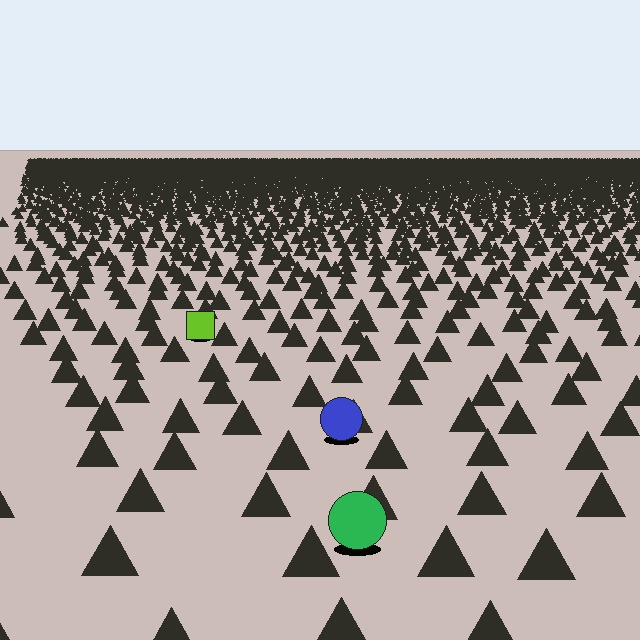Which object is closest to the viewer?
The green circle is closest. The texture marks near it are larger and more spread out.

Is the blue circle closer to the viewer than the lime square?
Yes. The blue circle is closer — you can tell from the texture gradient: the ground texture is coarser near it.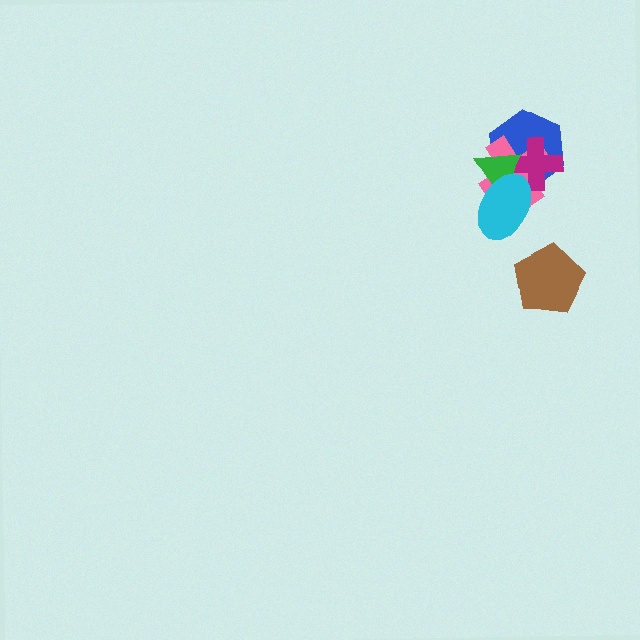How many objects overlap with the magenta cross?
4 objects overlap with the magenta cross.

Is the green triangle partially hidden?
Yes, it is partially covered by another shape.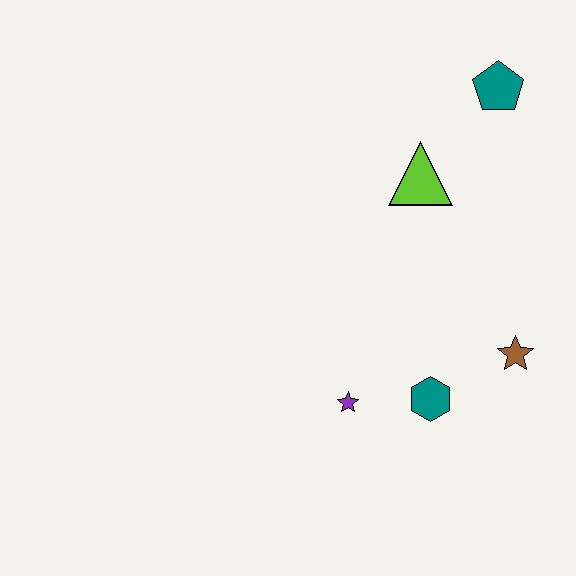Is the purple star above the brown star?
No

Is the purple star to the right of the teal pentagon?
No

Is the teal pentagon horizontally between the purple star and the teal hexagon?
No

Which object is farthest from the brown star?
The teal pentagon is farthest from the brown star.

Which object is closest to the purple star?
The teal hexagon is closest to the purple star.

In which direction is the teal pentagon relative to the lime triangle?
The teal pentagon is above the lime triangle.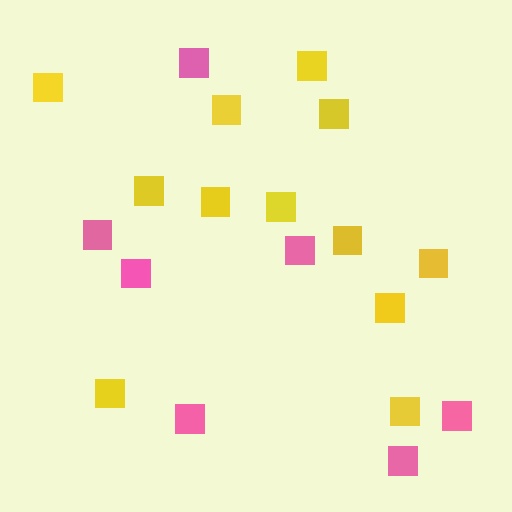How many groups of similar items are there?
There are 2 groups: one group of pink squares (7) and one group of yellow squares (12).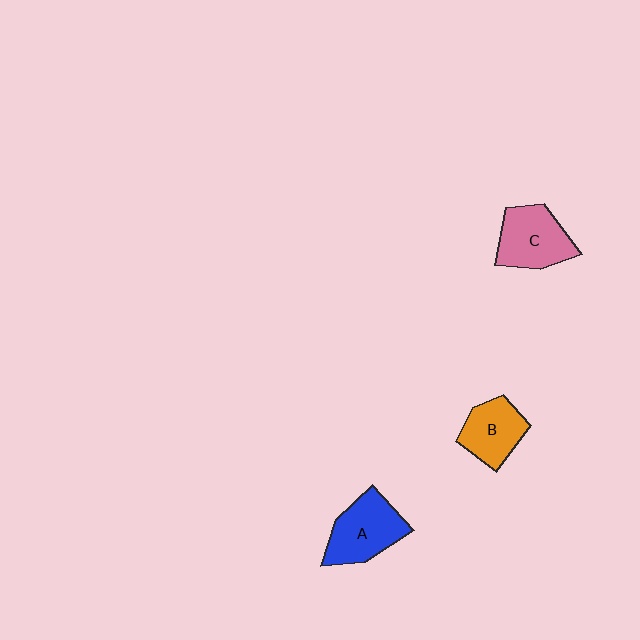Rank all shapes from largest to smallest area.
From largest to smallest: A (blue), C (pink), B (orange).